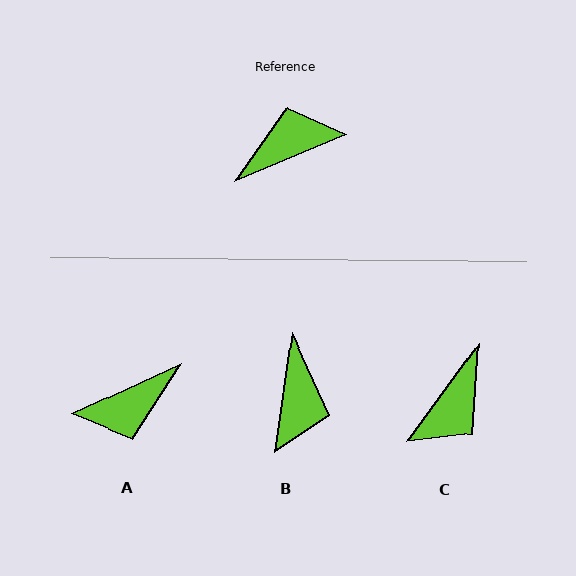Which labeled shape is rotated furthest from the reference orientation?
A, about 178 degrees away.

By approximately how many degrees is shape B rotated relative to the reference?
Approximately 121 degrees clockwise.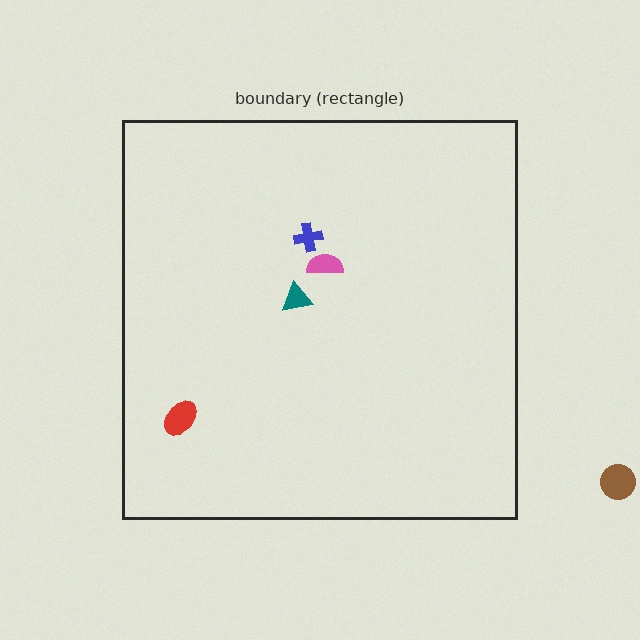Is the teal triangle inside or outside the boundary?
Inside.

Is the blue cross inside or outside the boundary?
Inside.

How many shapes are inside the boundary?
4 inside, 1 outside.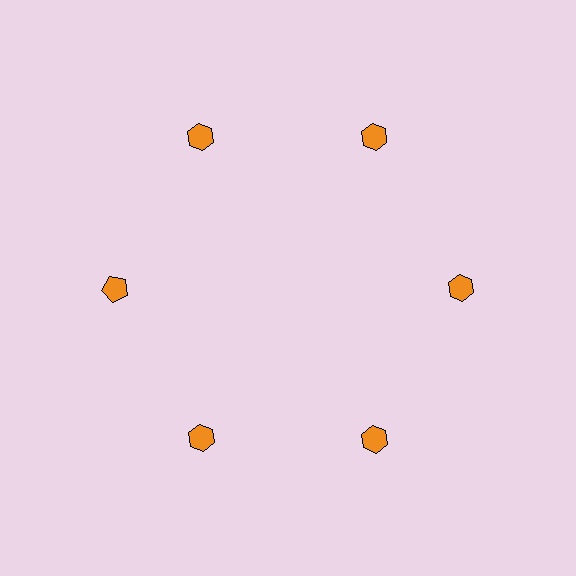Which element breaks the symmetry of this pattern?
The orange pentagon at roughly the 9 o'clock position breaks the symmetry. All other shapes are orange hexagons.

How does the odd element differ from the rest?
It has a different shape: pentagon instead of hexagon.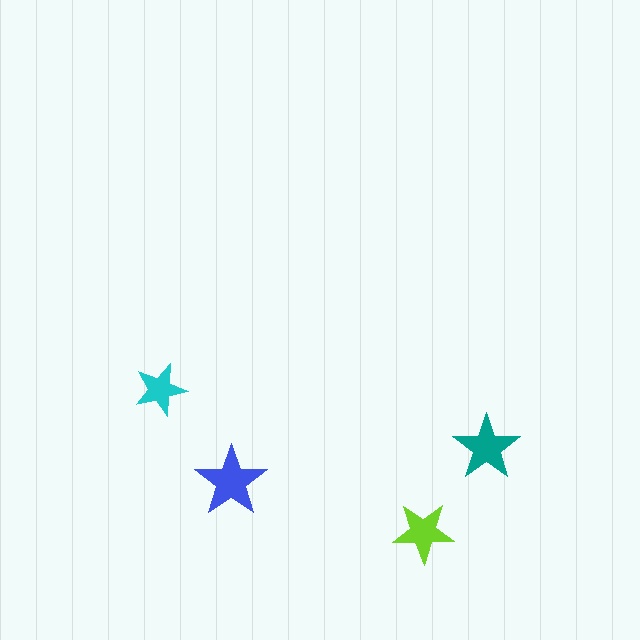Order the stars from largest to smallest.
the blue one, the teal one, the lime one, the cyan one.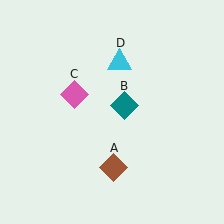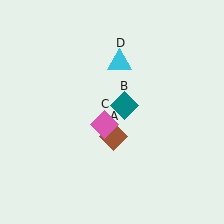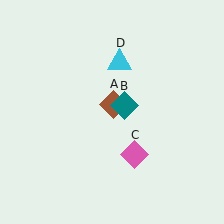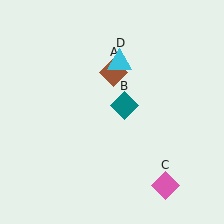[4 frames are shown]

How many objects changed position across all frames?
2 objects changed position: brown diamond (object A), pink diamond (object C).